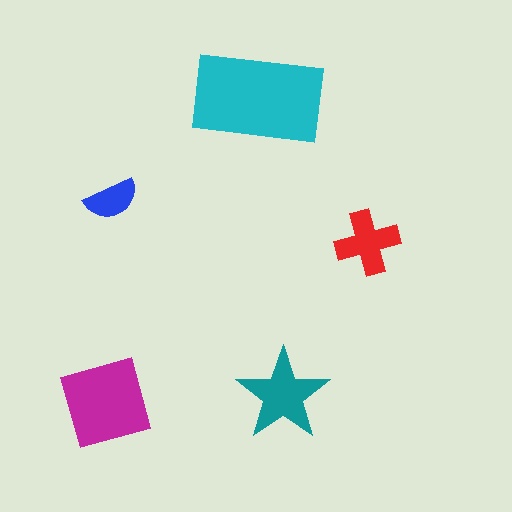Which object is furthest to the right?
The red cross is rightmost.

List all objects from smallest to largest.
The blue semicircle, the red cross, the teal star, the magenta square, the cyan rectangle.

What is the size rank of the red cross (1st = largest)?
4th.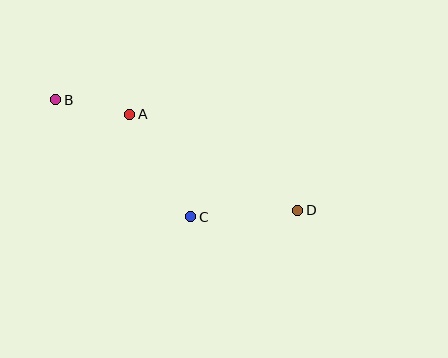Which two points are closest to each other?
Points A and B are closest to each other.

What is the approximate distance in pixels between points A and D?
The distance between A and D is approximately 194 pixels.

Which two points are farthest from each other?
Points B and D are farthest from each other.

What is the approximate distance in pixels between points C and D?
The distance between C and D is approximately 107 pixels.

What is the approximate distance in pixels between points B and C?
The distance between B and C is approximately 178 pixels.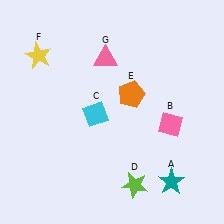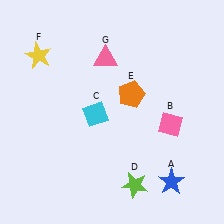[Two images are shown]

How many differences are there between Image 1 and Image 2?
There is 1 difference between the two images.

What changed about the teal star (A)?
In Image 1, A is teal. In Image 2, it changed to blue.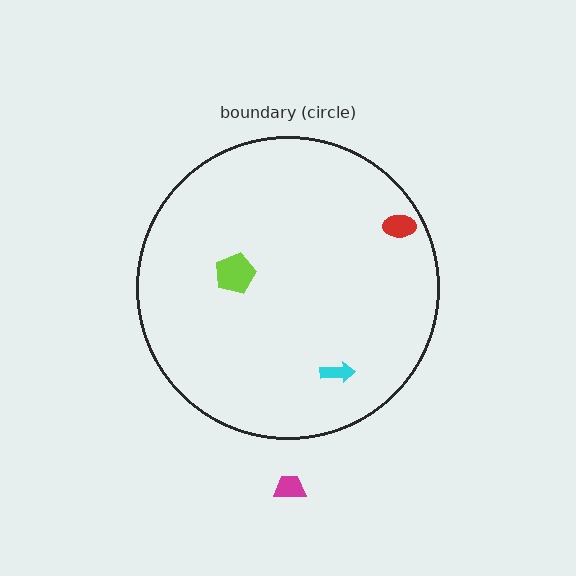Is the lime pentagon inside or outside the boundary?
Inside.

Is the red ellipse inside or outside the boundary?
Inside.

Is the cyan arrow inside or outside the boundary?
Inside.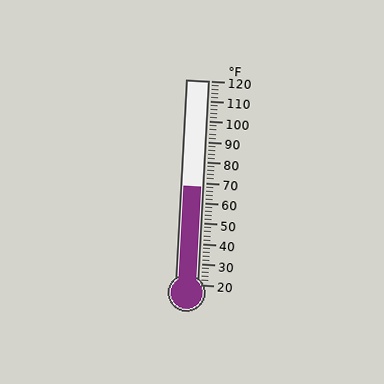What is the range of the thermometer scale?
The thermometer scale ranges from 20°F to 120°F.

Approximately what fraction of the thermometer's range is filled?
The thermometer is filled to approximately 50% of its range.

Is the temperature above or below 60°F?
The temperature is above 60°F.